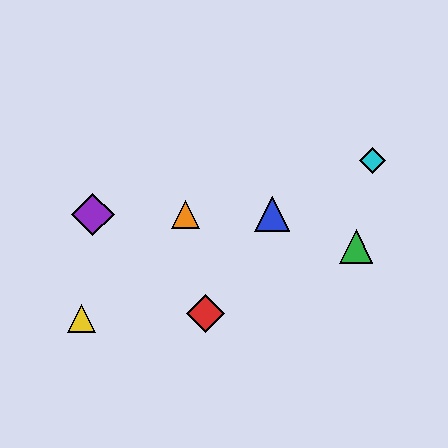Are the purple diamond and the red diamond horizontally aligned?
No, the purple diamond is at y≈214 and the red diamond is at y≈314.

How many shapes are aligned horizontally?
3 shapes (the blue triangle, the purple diamond, the orange triangle) are aligned horizontally.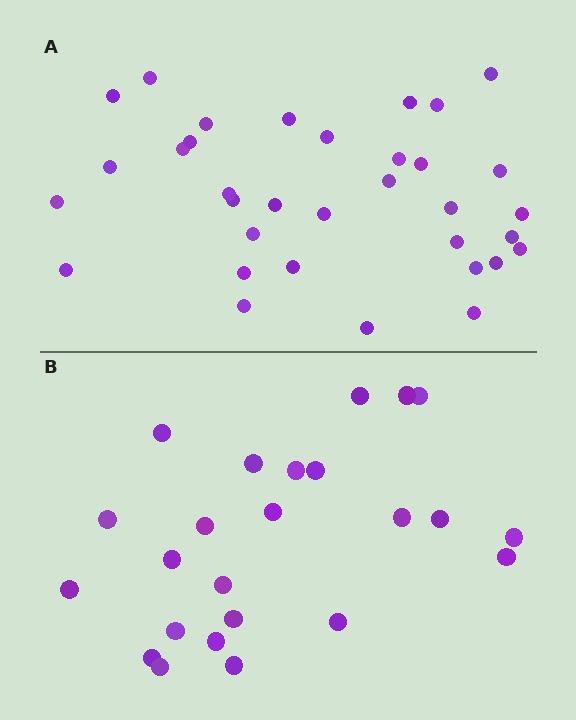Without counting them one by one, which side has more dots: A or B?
Region A (the top region) has more dots.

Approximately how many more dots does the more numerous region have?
Region A has roughly 10 or so more dots than region B.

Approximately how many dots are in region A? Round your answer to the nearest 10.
About 30 dots. (The exact count is 34, which rounds to 30.)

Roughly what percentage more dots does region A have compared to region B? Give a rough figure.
About 40% more.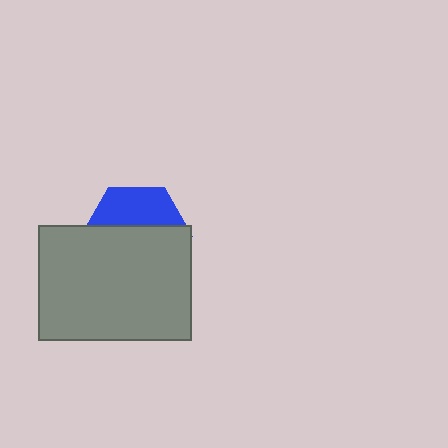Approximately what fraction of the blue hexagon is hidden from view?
Roughly 64% of the blue hexagon is hidden behind the gray rectangle.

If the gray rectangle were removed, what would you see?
You would see the complete blue hexagon.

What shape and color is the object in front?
The object in front is a gray rectangle.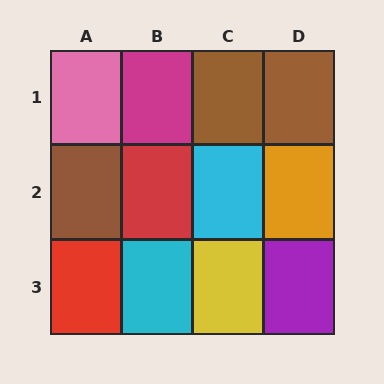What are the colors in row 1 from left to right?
Pink, magenta, brown, brown.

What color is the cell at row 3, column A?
Red.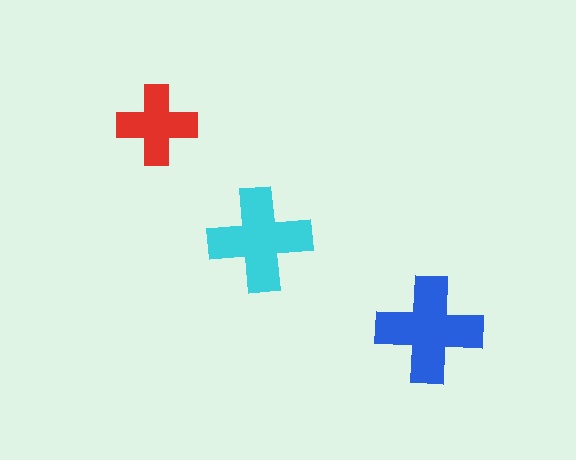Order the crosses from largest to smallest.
the blue one, the cyan one, the red one.